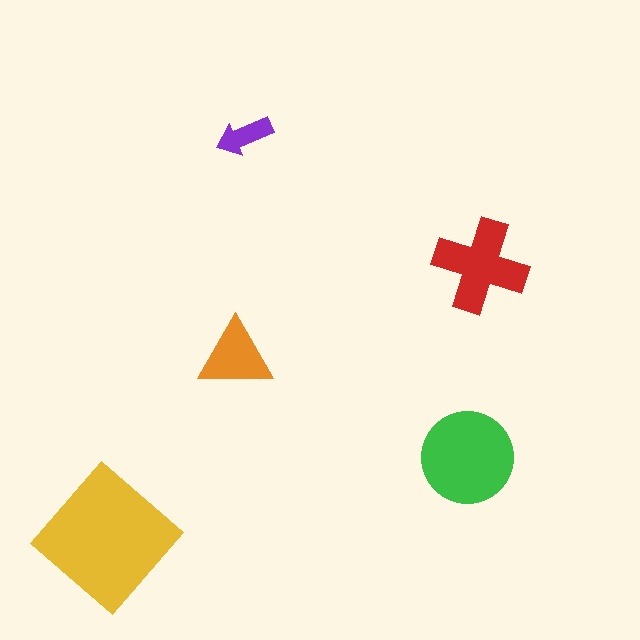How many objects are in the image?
There are 5 objects in the image.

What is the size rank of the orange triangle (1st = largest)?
4th.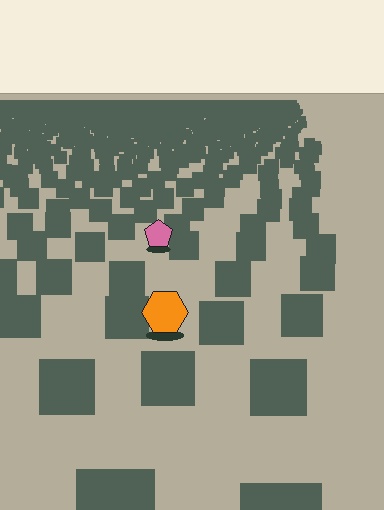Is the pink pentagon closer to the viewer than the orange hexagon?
No. The orange hexagon is closer — you can tell from the texture gradient: the ground texture is coarser near it.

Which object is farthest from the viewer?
The pink pentagon is farthest from the viewer. It appears smaller and the ground texture around it is denser.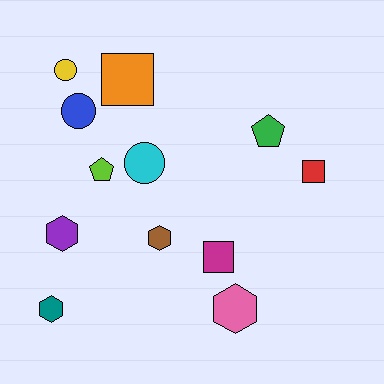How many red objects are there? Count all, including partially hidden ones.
There is 1 red object.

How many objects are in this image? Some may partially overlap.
There are 12 objects.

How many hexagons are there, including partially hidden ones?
There are 4 hexagons.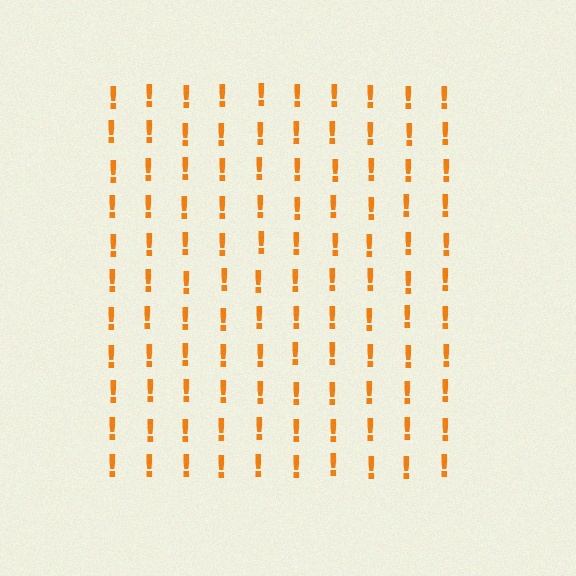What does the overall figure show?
The overall figure shows a square.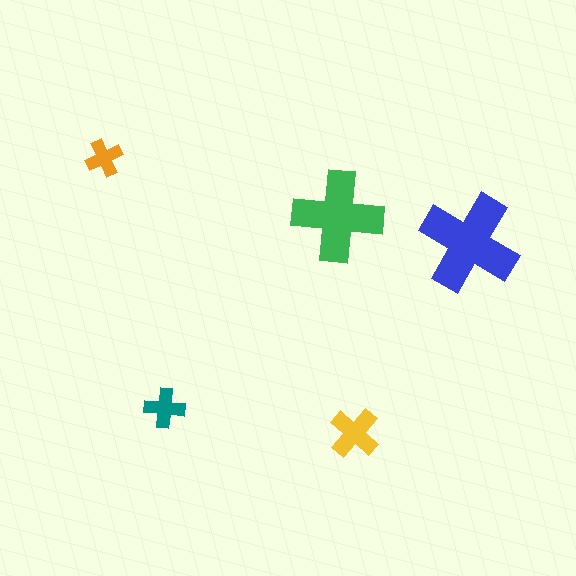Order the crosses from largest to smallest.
the blue one, the green one, the yellow one, the teal one, the orange one.